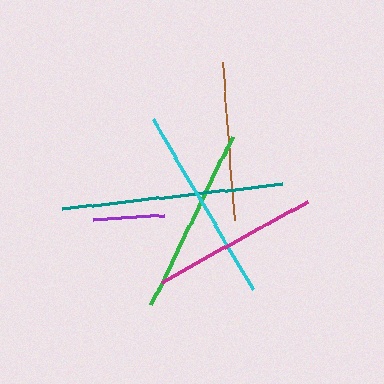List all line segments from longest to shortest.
From longest to shortest: teal, cyan, green, magenta, brown, purple.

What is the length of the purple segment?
The purple segment is approximately 71 pixels long.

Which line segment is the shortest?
The purple line is the shortest at approximately 71 pixels.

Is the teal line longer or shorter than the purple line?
The teal line is longer than the purple line.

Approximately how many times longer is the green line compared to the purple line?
The green line is approximately 2.6 times the length of the purple line.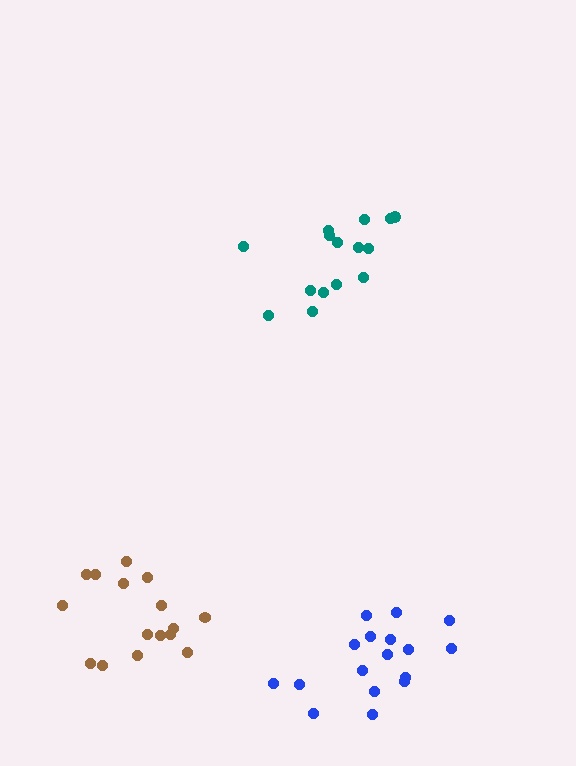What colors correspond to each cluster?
The clusters are colored: teal, blue, brown.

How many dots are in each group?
Group 1: 15 dots, Group 2: 17 dots, Group 3: 16 dots (48 total).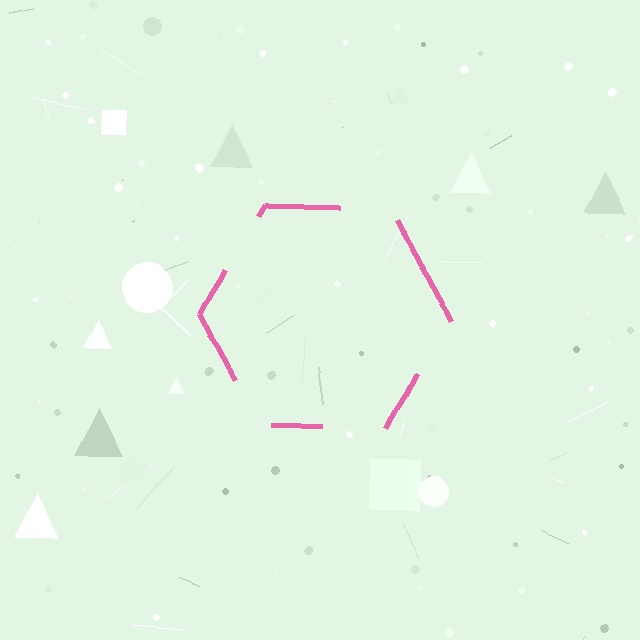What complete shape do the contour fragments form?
The contour fragments form a hexagon.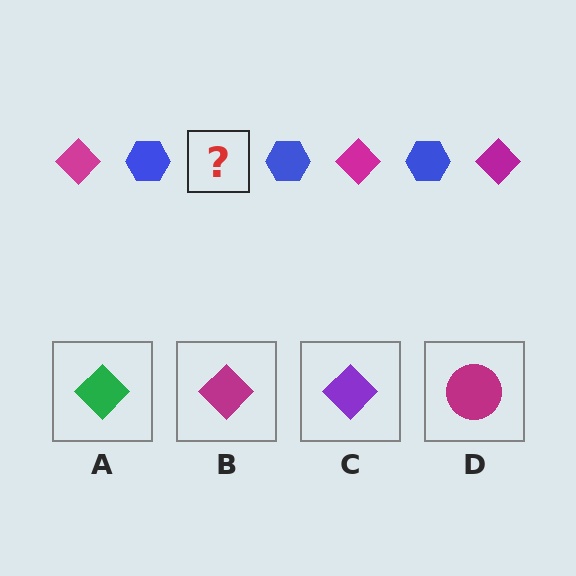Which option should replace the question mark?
Option B.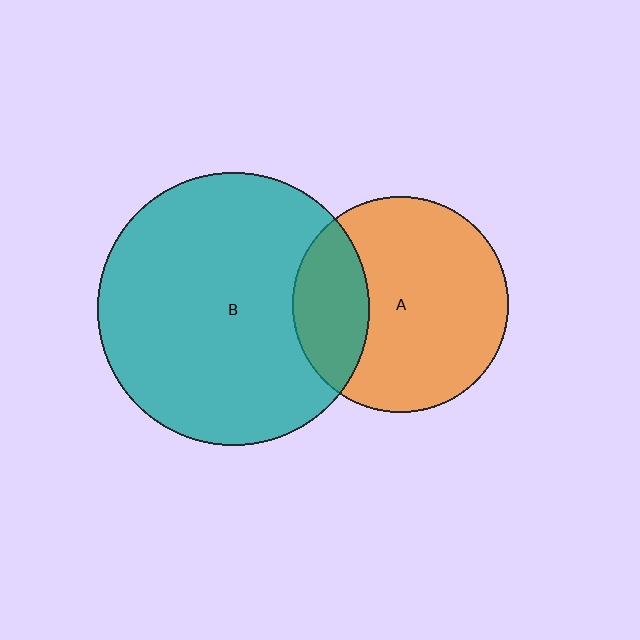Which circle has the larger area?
Circle B (teal).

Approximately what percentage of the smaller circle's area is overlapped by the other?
Approximately 25%.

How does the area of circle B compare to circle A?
Approximately 1.6 times.